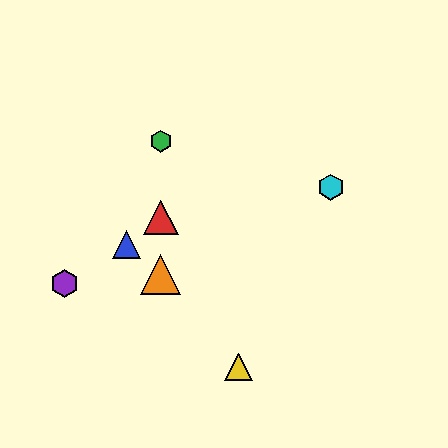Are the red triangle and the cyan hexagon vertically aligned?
No, the red triangle is at x≈161 and the cyan hexagon is at x≈331.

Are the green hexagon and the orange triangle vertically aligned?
Yes, both are at x≈161.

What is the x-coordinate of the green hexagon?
The green hexagon is at x≈161.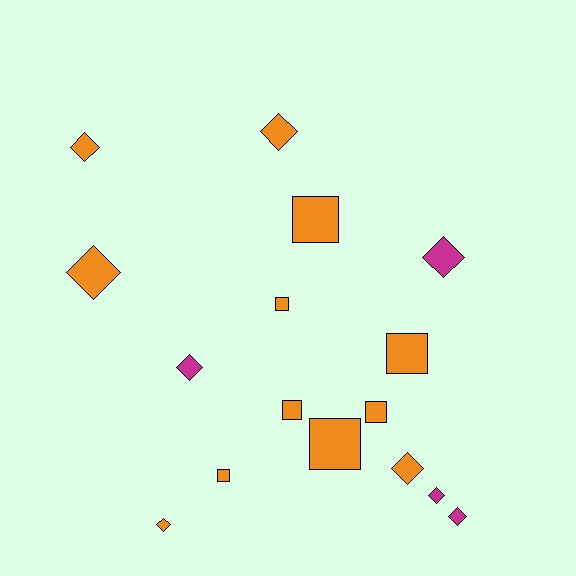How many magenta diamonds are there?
There are 4 magenta diamonds.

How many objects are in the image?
There are 16 objects.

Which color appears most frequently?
Orange, with 12 objects.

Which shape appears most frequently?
Diamond, with 9 objects.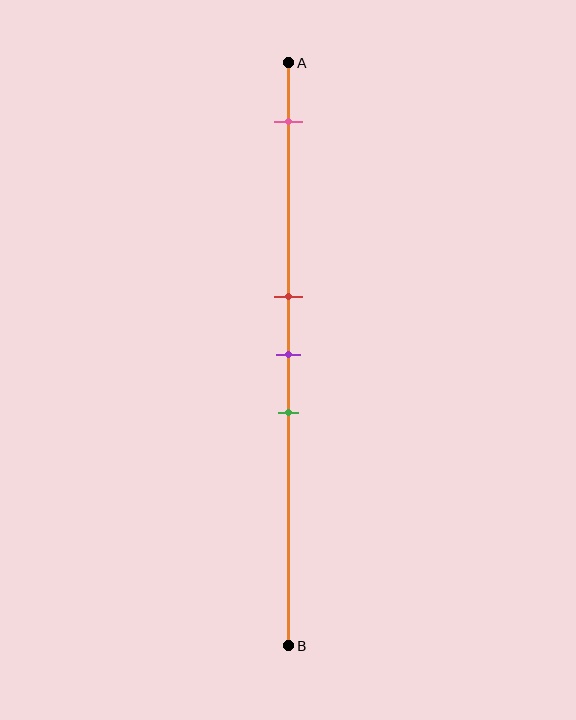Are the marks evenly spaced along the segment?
No, the marks are not evenly spaced.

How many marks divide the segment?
There are 4 marks dividing the segment.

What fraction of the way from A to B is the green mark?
The green mark is approximately 60% (0.6) of the way from A to B.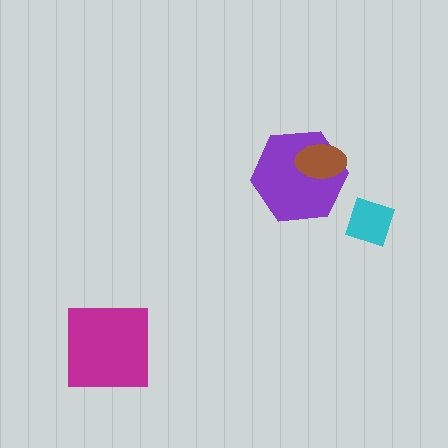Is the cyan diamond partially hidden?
No, no other shape covers it.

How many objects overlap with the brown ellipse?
1 object overlaps with the brown ellipse.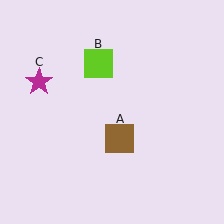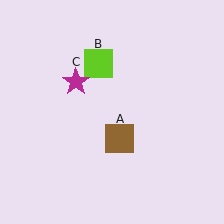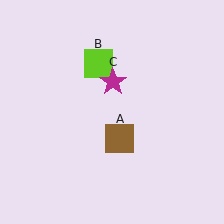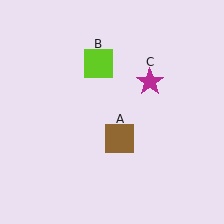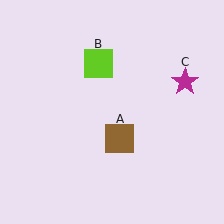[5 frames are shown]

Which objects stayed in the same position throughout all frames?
Brown square (object A) and lime square (object B) remained stationary.